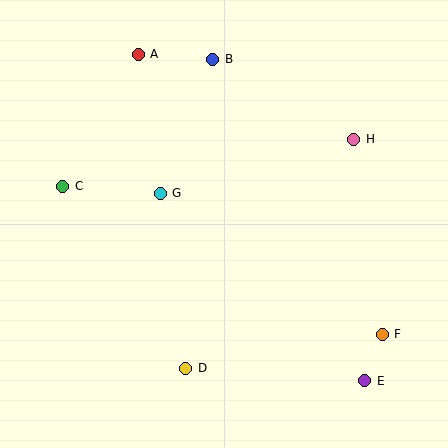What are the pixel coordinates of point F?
Point F is at (382, 334).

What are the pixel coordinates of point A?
Point A is at (138, 54).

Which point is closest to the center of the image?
Point G at (160, 193) is closest to the center.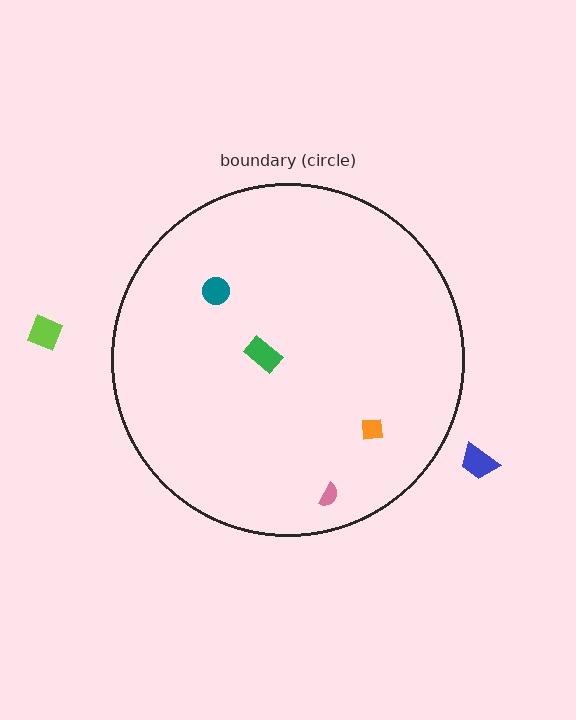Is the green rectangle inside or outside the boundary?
Inside.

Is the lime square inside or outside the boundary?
Outside.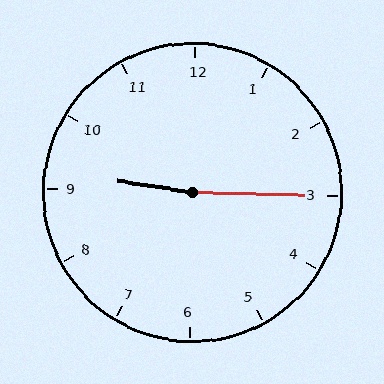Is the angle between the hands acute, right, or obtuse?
It is obtuse.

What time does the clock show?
9:15.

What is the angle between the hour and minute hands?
Approximately 172 degrees.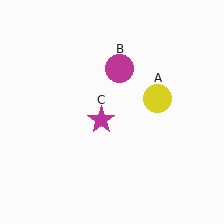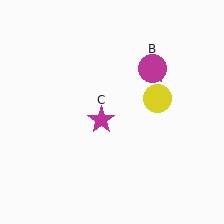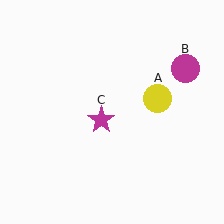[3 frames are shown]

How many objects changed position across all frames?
1 object changed position: magenta circle (object B).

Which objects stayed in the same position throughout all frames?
Yellow circle (object A) and magenta star (object C) remained stationary.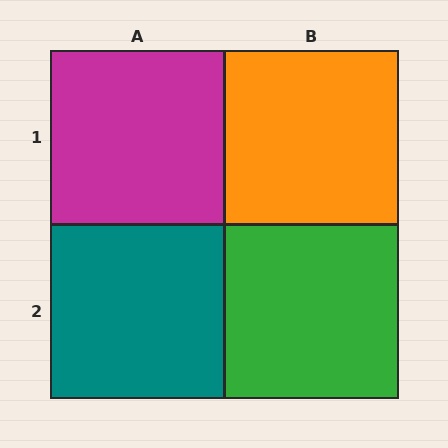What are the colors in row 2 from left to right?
Teal, green.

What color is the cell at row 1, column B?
Orange.